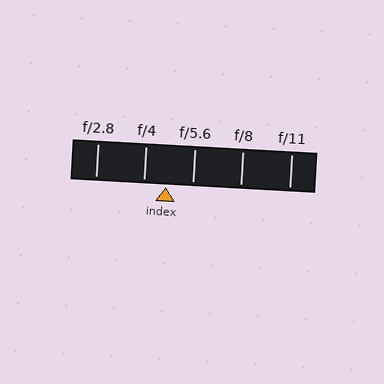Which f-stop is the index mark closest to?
The index mark is closest to f/4.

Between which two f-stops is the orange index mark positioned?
The index mark is between f/4 and f/5.6.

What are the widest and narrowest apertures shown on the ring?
The widest aperture shown is f/2.8 and the narrowest is f/11.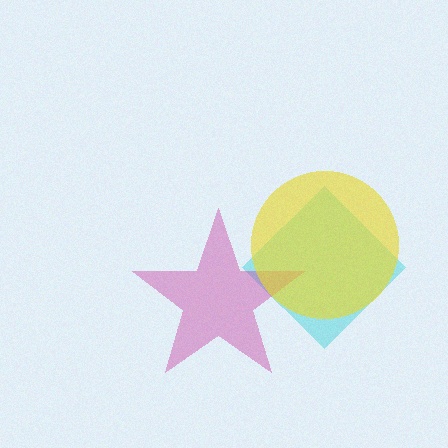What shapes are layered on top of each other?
The layered shapes are: a cyan diamond, a magenta star, a yellow circle.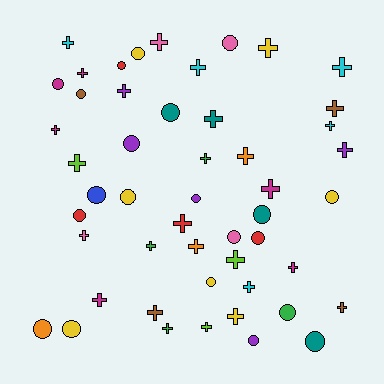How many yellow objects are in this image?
There are 7 yellow objects.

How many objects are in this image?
There are 50 objects.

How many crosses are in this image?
There are 29 crosses.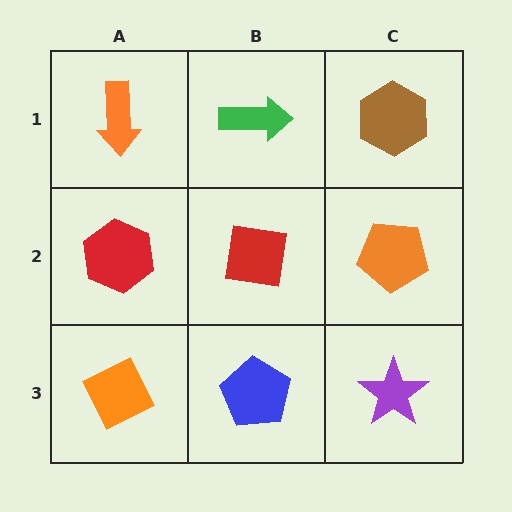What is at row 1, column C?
A brown hexagon.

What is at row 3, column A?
An orange diamond.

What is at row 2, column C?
An orange pentagon.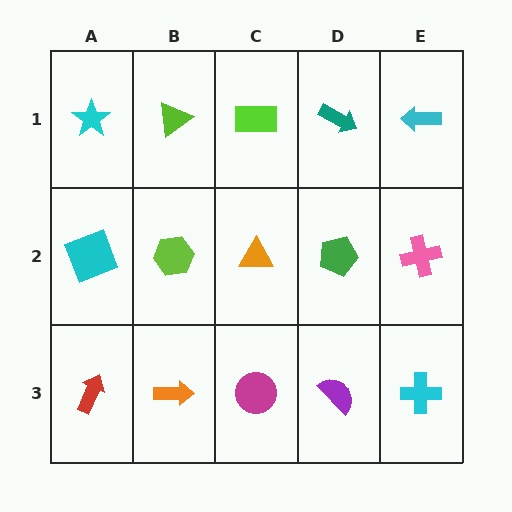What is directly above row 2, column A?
A cyan star.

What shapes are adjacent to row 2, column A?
A cyan star (row 1, column A), a red arrow (row 3, column A), a lime hexagon (row 2, column B).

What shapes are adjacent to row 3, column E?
A pink cross (row 2, column E), a purple semicircle (row 3, column D).